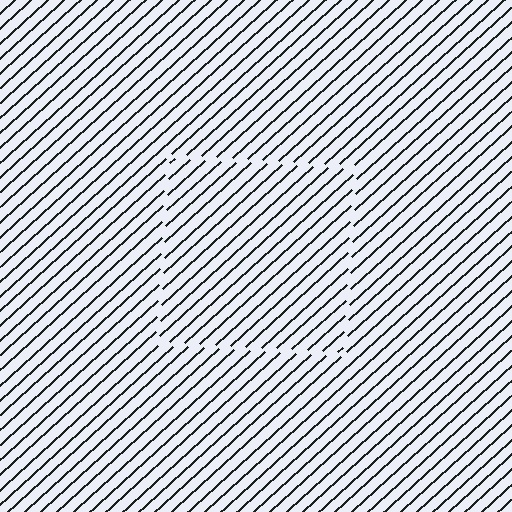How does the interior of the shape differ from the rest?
The interior of the shape contains the same grating, shifted by half a period — the contour is defined by the phase discontinuity where line-ends from the inner and outer gratings abut.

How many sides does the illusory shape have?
4 sides — the line-ends trace a square.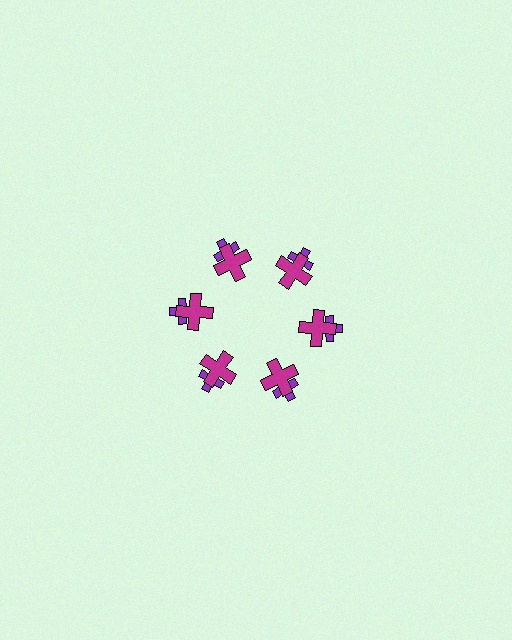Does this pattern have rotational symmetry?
Yes, this pattern has 6-fold rotational symmetry. It looks the same after rotating 60 degrees around the center.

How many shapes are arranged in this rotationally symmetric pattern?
There are 12 shapes, arranged in 6 groups of 2.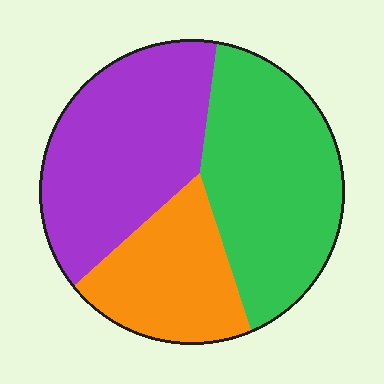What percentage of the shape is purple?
Purple covers roughly 40% of the shape.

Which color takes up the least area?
Orange, at roughly 25%.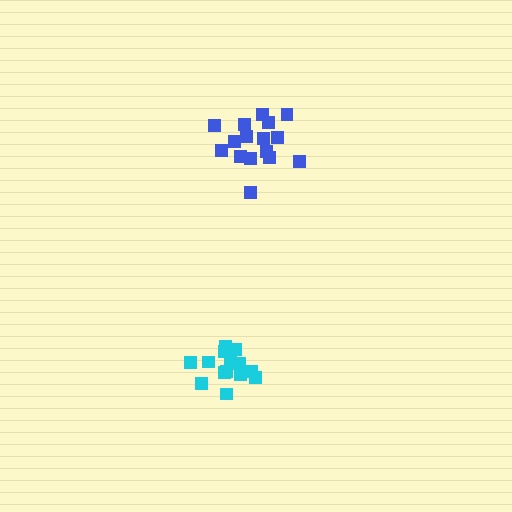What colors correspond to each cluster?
The clusters are colored: blue, cyan.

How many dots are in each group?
Group 1: 16 dots, Group 2: 14 dots (30 total).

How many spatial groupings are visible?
There are 2 spatial groupings.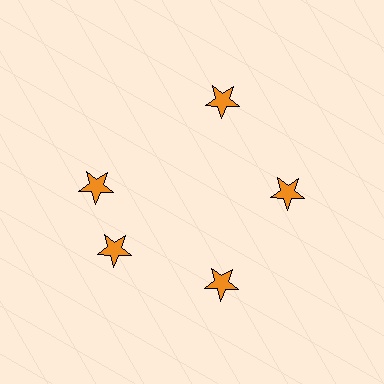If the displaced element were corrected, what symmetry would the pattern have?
It would have 5-fold rotational symmetry — the pattern would map onto itself every 72 degrees.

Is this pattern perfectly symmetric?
No. The 5 orange stars are arranged in a ring, but one element near the 10 o'clock position is rotated out of alignment along the ring, breaking the 5-fold rotational symmetry.